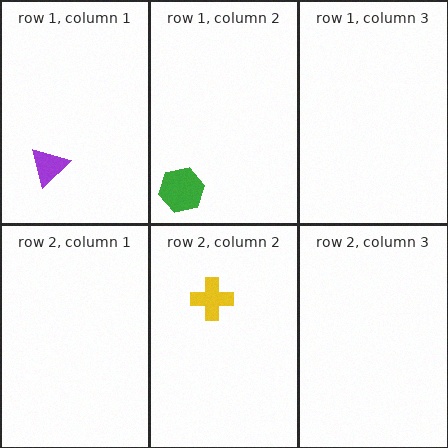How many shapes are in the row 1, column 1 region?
1.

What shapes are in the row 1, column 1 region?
The purple triangle.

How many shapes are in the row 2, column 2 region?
1.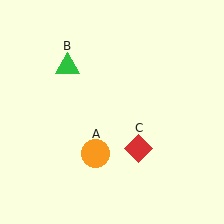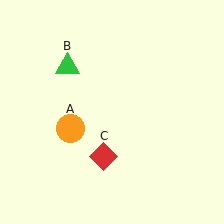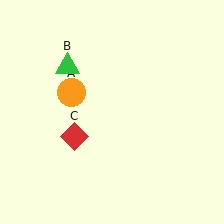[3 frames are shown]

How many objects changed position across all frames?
2 objects changed position: orange circle (object A), red diamond (object C).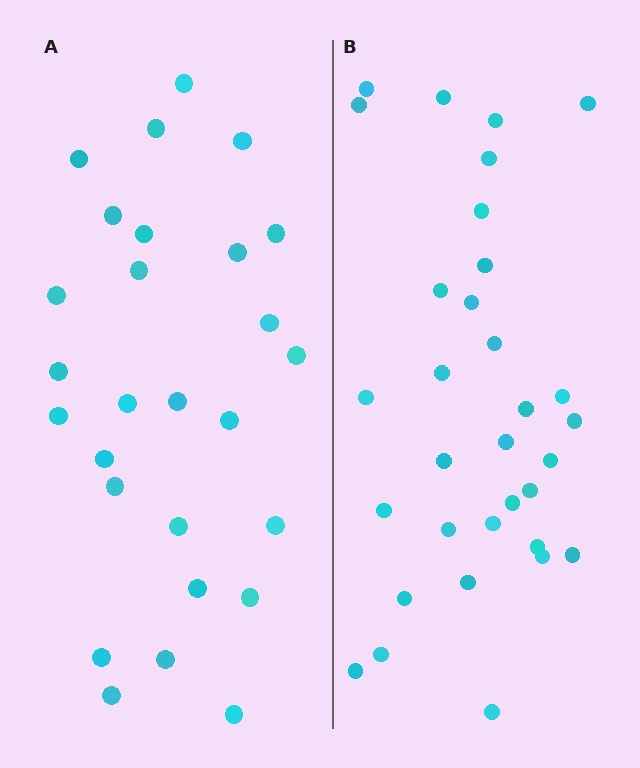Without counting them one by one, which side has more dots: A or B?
Region B (the right region) has more dots.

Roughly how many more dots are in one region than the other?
Region B has about 5 more dots than region A.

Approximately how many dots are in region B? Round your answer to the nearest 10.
About 30 dots. (The exact count is 32, which rounds to 30.)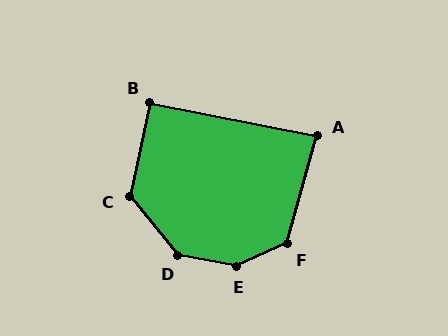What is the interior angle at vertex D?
Approximately 140 degrees (obtuse).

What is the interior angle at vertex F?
Approximately 129 degrees (obtuse).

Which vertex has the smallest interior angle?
A, at approximately 86 degrees.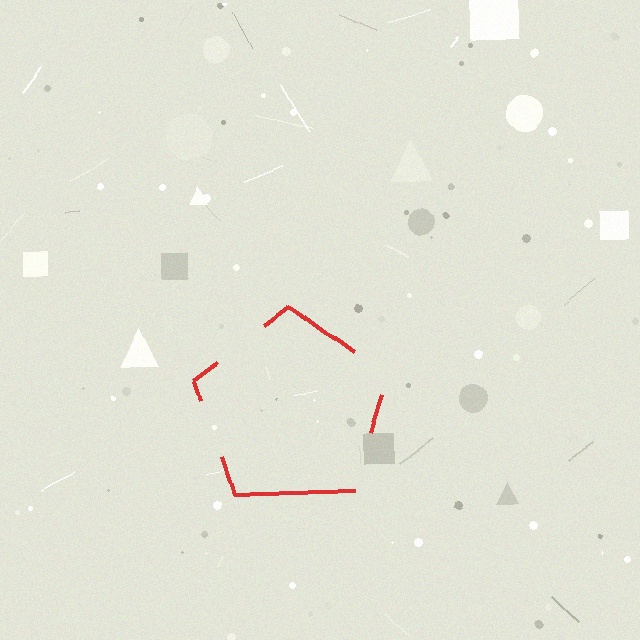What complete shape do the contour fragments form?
The contour fragments form a pentagon.